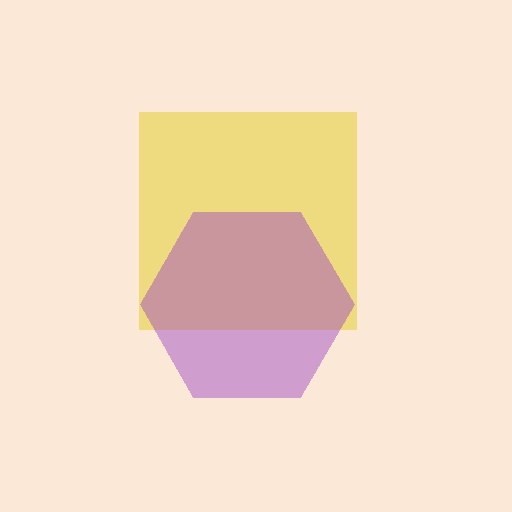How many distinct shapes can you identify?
There are 2 distinct shapes: a yellow square, a purple hexagon.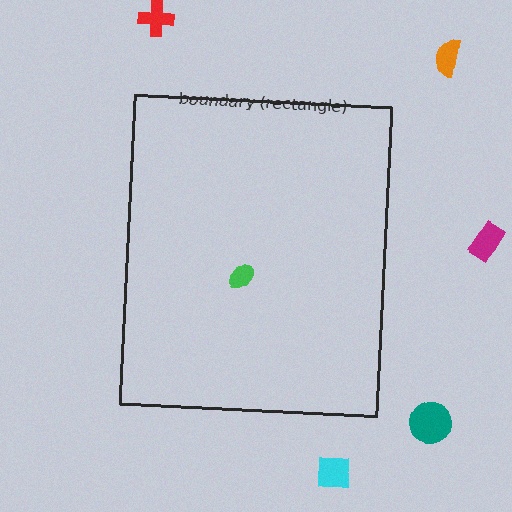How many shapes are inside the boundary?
1 inside, 5 outside.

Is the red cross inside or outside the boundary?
Outside.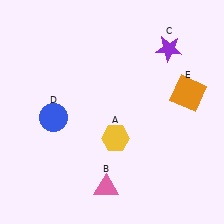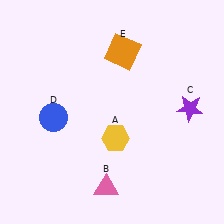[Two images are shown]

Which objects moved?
The objects that moved are: the purple star (C), the orange square (E).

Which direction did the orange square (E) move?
The orange square (E) moved left.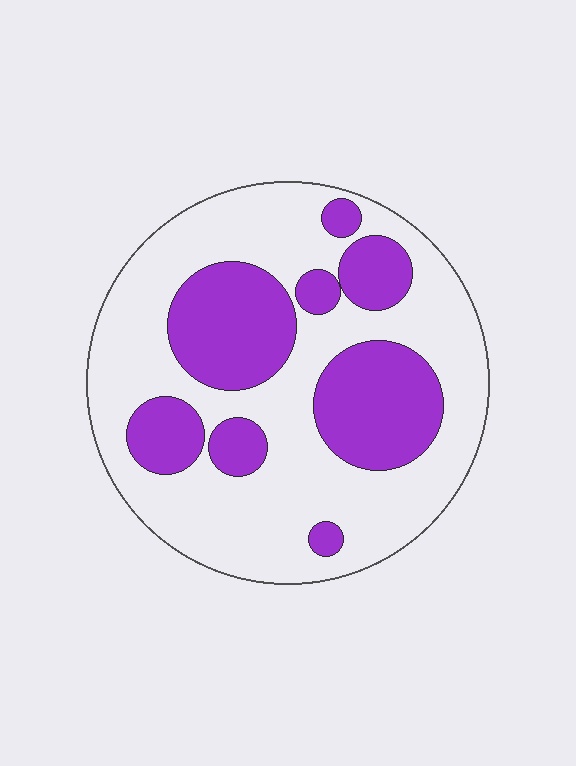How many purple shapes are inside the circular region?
8.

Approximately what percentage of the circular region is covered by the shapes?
Approximately 35%.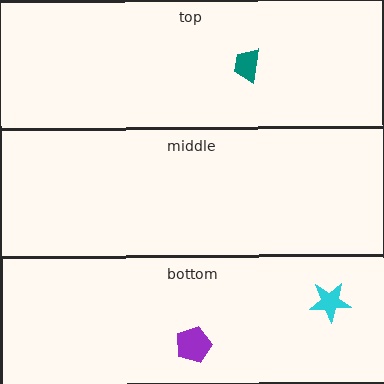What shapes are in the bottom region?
The cyan star, the purple pentagon.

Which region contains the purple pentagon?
The bottom region.